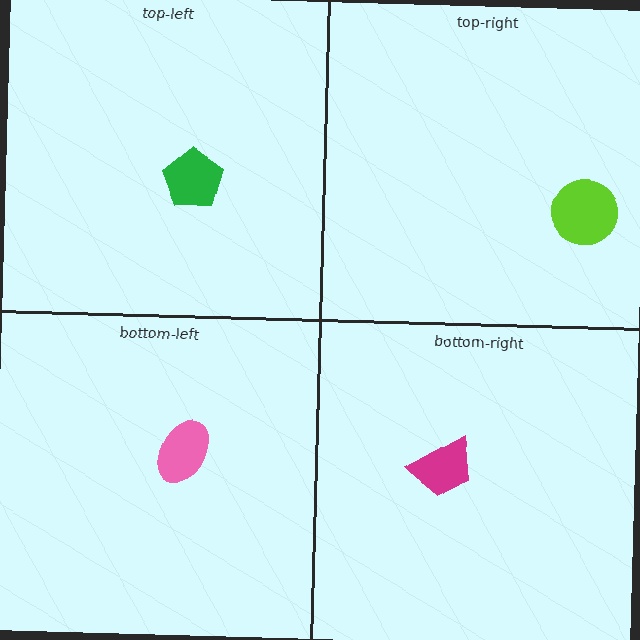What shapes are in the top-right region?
The lime circle.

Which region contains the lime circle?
The top-right region.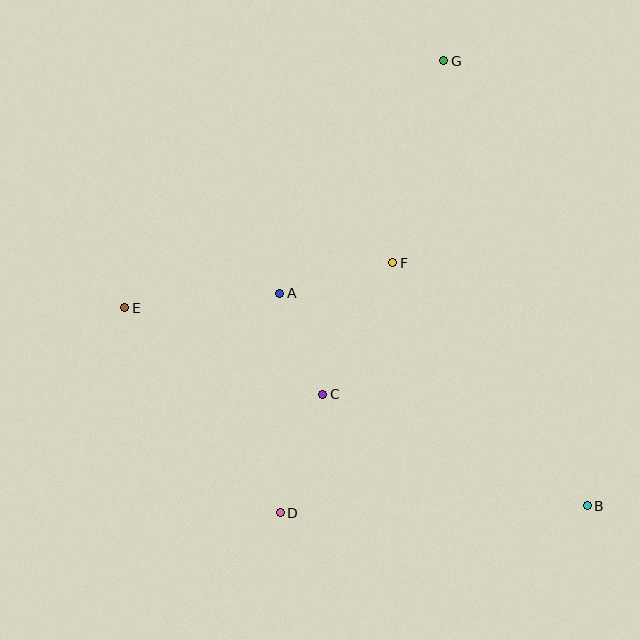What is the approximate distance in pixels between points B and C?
The distance between B and C is approximately 287 pixels.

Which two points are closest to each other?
Points A and C are closest to each other.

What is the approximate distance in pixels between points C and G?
The distance between C and G is approximately 355 pixels.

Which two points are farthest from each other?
Points B and E are farthest from each other.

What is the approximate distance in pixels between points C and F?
The distance between C and F is approximately 149 pixels.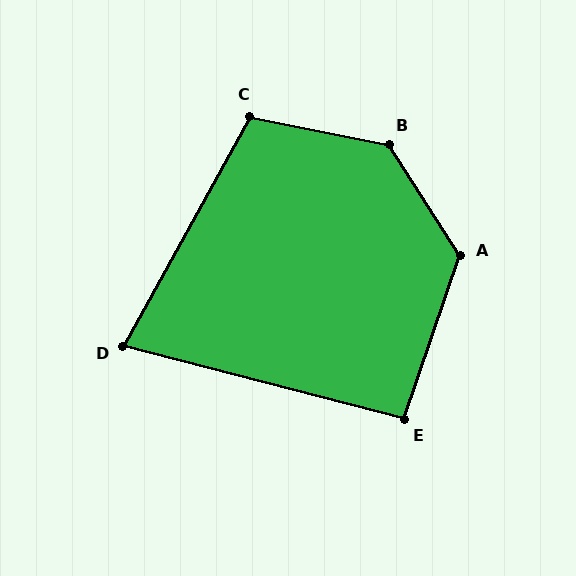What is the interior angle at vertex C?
Approximately 108 degrees (obtuse).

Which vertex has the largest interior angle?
B, at approximately 134 degrees.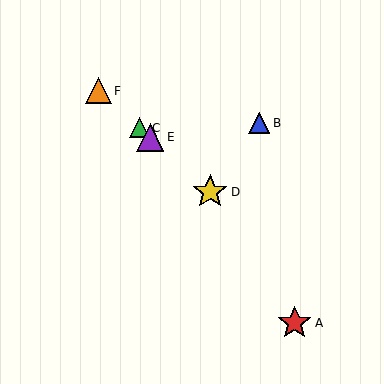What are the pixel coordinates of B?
Object B is at (259, 123).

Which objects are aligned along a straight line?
Objects C, D, E, F are aligned along a straight line.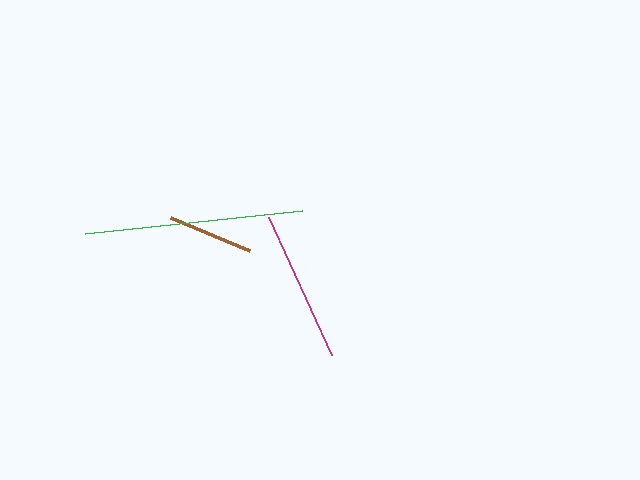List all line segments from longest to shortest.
From longest to shortest: green, magenta, brown.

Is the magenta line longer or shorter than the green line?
The green line is longer than the magenta line.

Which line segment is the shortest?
The brown line is the shortest at approximately 86 pixels.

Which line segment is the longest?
The green line is the longest at approximately 218 pixels.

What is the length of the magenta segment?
The magenta segment is approximately 152 pixels long.